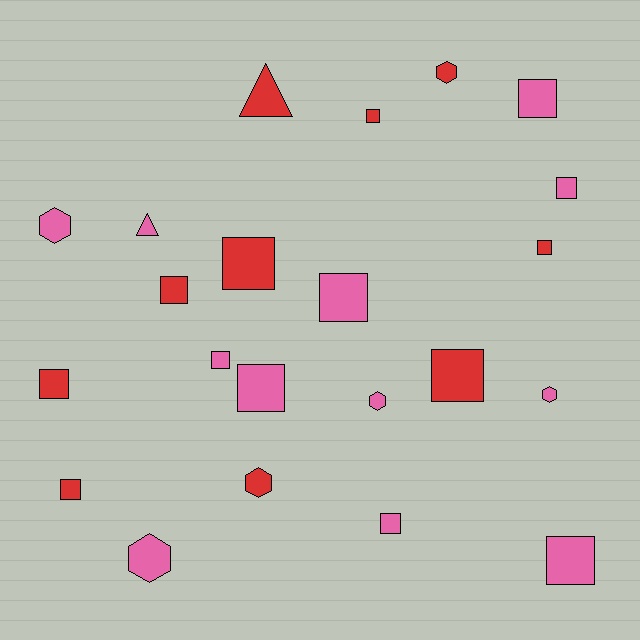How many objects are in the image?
There are 22 objects.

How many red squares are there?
There are 7 red squares.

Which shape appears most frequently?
Square, with 14 objects.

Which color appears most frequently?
Pink, with 12 objects.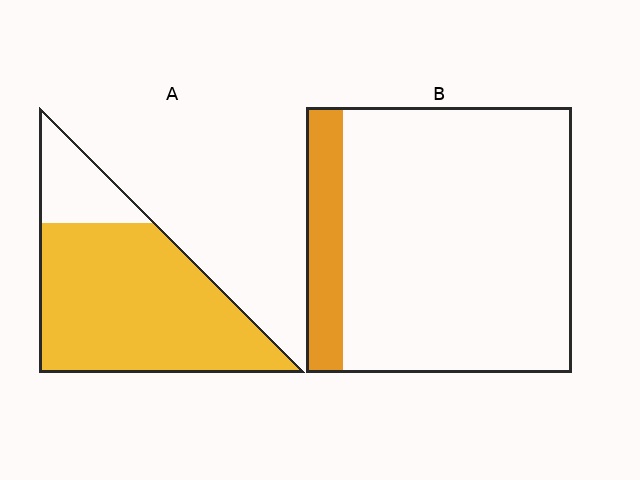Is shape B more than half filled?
No.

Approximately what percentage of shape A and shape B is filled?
A is approximately 80% and B is approximately 15%.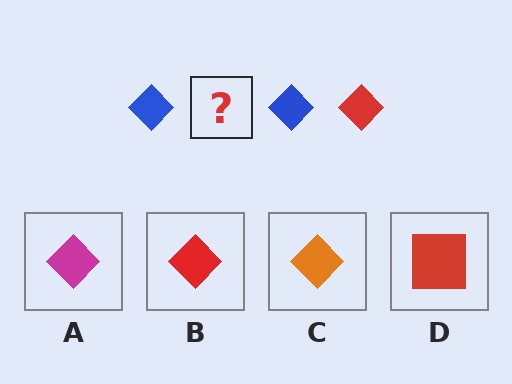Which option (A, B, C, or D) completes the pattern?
B.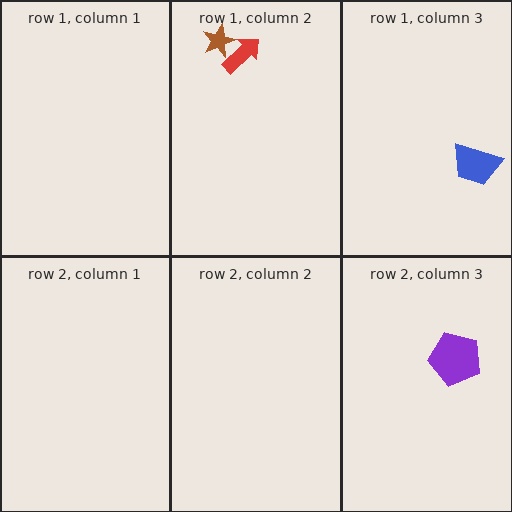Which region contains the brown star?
The row 1, column 2 region.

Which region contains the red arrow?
The row 1, column 2 region.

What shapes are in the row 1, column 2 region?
The brown star, the red arrow.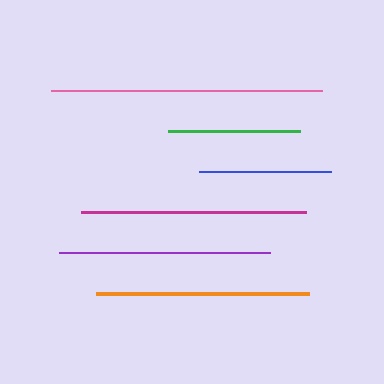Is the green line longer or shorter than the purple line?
The purple line is longer than the green line.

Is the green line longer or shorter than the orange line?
The orange line is longer than the green line.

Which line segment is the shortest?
The green line is the shortest at approximately 132 pixels.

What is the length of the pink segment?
The pink segment is approximately 271 pixels long.